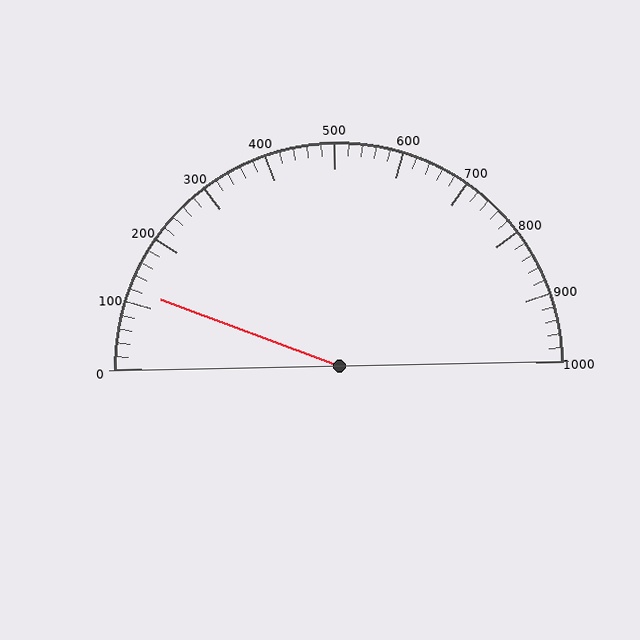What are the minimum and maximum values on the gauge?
The gauge ranges from 0 to 1000.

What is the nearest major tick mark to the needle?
The nearest major tick mark is 100.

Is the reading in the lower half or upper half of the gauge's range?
The reading is in the lower half of the range (0 to 1000).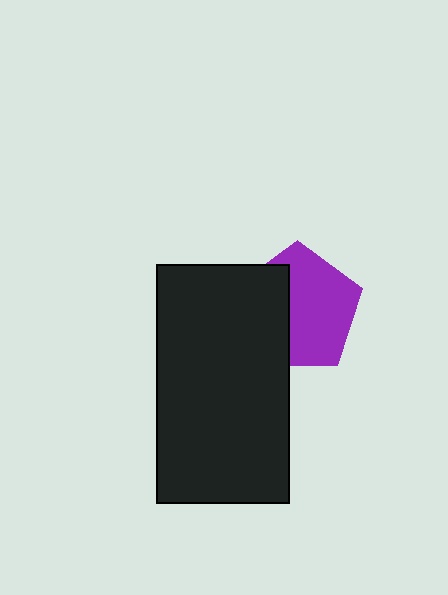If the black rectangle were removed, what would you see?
You would see the complete purple pentagon.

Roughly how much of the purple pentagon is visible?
About half of it is visible (roughly 60%).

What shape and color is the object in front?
The object in front is a black rectangle.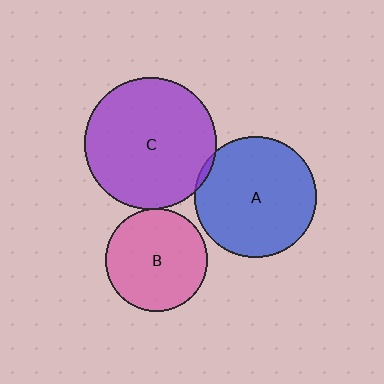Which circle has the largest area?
Circle C (purple).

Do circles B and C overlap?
Yes.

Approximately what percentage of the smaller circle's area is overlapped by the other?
Approximately 5%.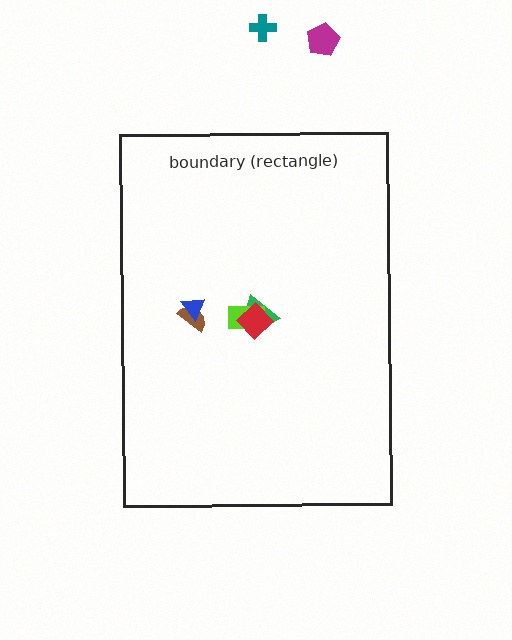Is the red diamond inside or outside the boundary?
Inside.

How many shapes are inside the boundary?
5 inside, 2 outside.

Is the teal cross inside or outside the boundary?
Outside.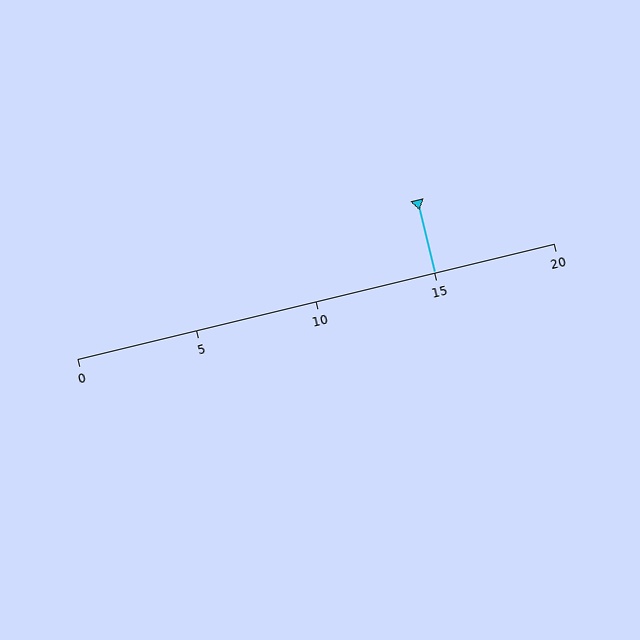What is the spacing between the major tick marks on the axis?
The major ticks are spaced 5 apart.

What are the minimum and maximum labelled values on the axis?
The axis runs from 0 to 20.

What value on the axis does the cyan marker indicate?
The marker indicates approximately 15.